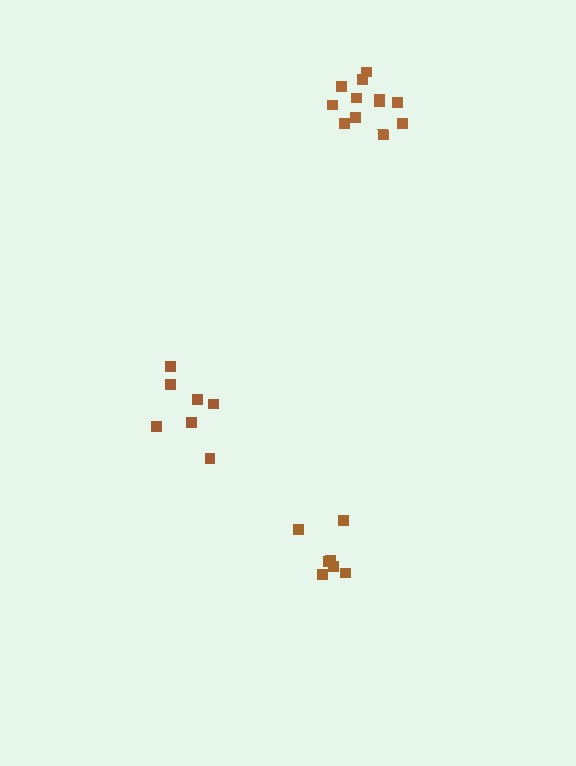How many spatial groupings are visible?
There are 3 spatial groupings.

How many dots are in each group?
Group 1: 12 dots, Group 2: 7 dots, Group 3: 7 dots (26 total).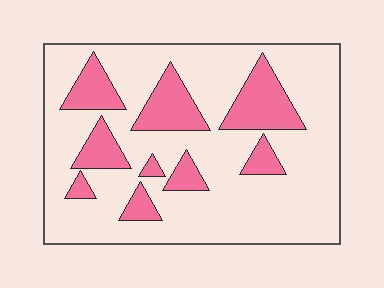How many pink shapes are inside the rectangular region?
9.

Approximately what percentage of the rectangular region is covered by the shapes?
Approximately 25%.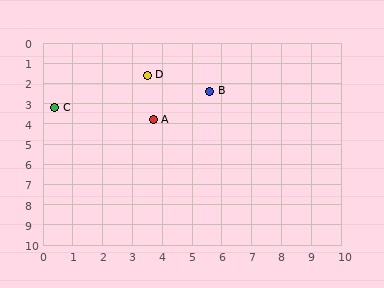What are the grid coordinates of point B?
Point B is at approximately (5.6, 2.4).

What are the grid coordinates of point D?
Point D is at approximately (3.5, 1.6).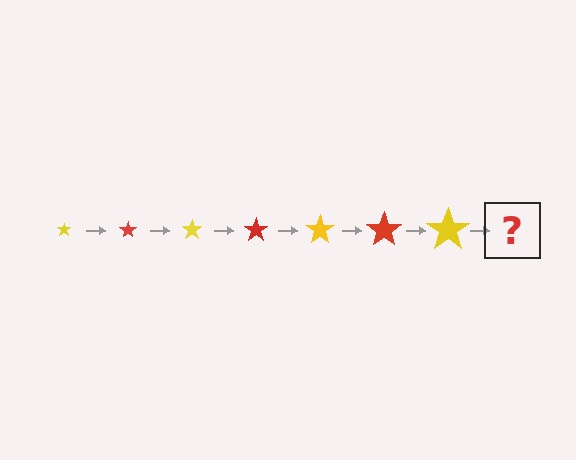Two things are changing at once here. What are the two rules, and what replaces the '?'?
The two rules are that the star grows larger each step and the color cycles through yellow and red. The '?' should be a red star, larger than the previous one.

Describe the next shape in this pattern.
It should be a red star, larger than the previous one.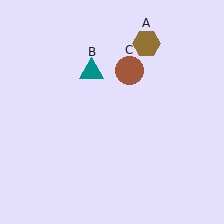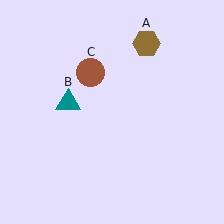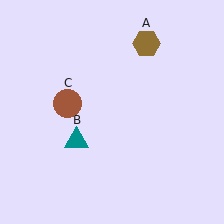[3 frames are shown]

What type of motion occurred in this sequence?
The teal triangle (object B), brown circle (object C) rotated counterclockwise around the center of the scene.